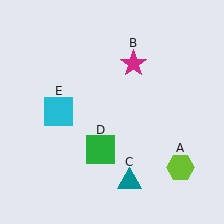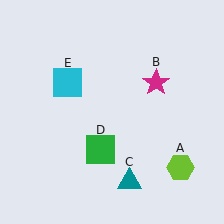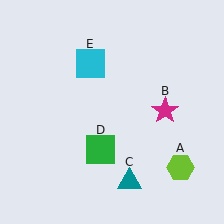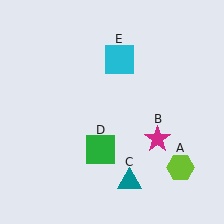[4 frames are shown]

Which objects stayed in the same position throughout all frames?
Lime hexagon (object A) and teal triangle (object C) and green square (object D) remained stationary.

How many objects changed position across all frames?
2 objects changed position: magenta star (object B), cyan square (object E).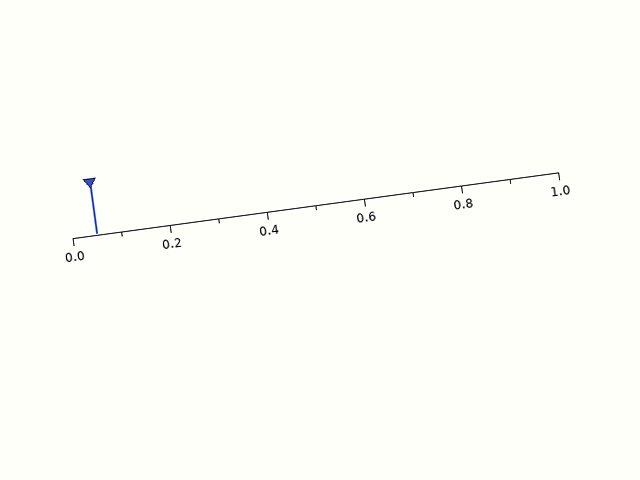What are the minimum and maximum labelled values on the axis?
The axis runs from 0.0 to 1.0.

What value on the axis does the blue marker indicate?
The marker indicates approximately 0.05.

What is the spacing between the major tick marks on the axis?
The major ticks are spaced 0.2 apart.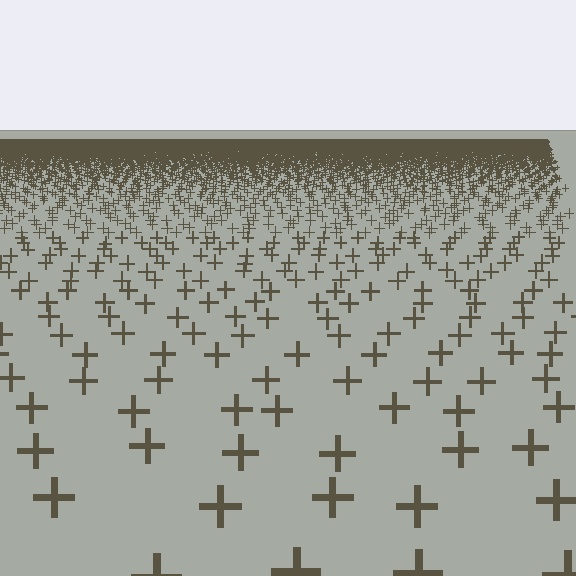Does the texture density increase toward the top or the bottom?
Density increases toward the top.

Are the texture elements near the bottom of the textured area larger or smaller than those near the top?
Larger. Near the bottom, elements are closer to the viewer and appear at a bigger on-screen size.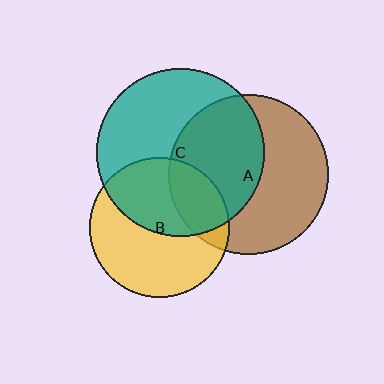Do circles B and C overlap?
Yes.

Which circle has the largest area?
Circle C (teal).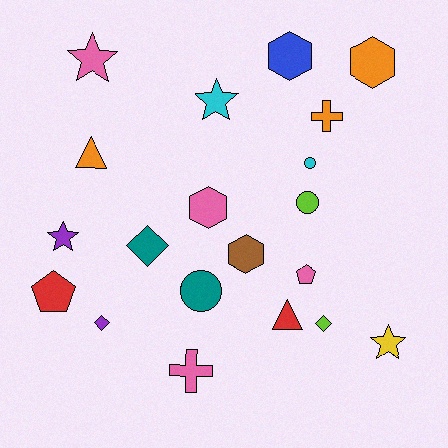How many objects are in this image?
There are 20 objects.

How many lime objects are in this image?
There are 2 lime objects.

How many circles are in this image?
There are 3 circles.